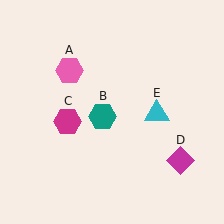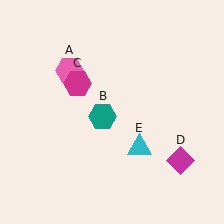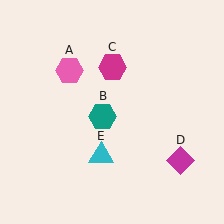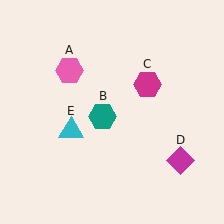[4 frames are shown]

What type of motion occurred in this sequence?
The magenta hexagon (object C), cyan triangle (object E) rotated clockwise around the center of the scene.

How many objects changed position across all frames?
2 objects changed position: magenta hexagon (object C), cyan triangle (object E).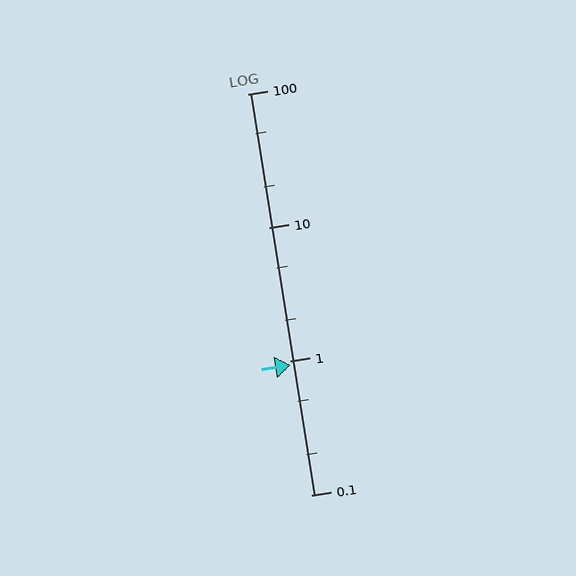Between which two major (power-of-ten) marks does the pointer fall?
The pointer is between 0.1 and 1.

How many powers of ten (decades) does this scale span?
The scale spans 3 decades, from 0.1 to 100.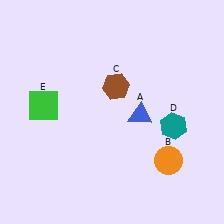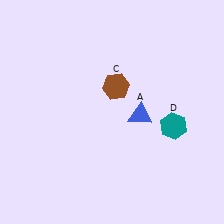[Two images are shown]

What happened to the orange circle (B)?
The orange circle (B) was removed in Image 2. It was in the bottom-right area of Image 1.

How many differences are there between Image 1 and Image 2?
There are 2 differences between the two images.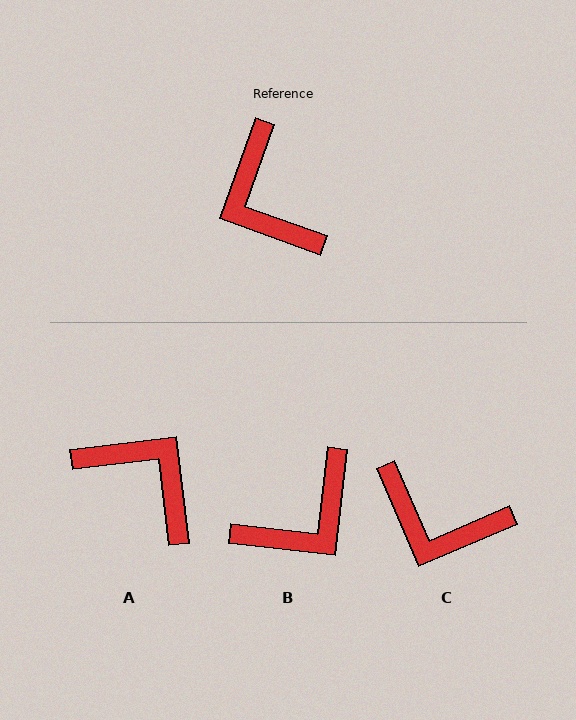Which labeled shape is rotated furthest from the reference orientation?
A, about 153 degrees away.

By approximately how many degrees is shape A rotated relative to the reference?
Approximately 153 degrees clockwise.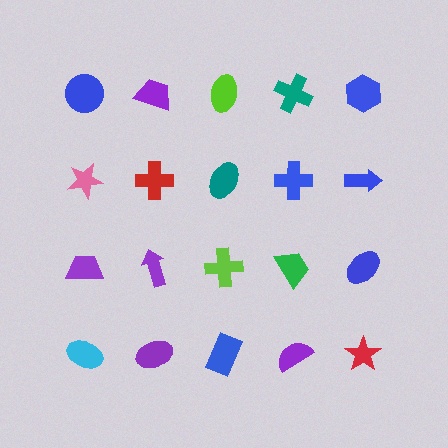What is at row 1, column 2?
A purple trapezoid.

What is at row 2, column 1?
A pink star.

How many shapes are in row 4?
5 shapes.